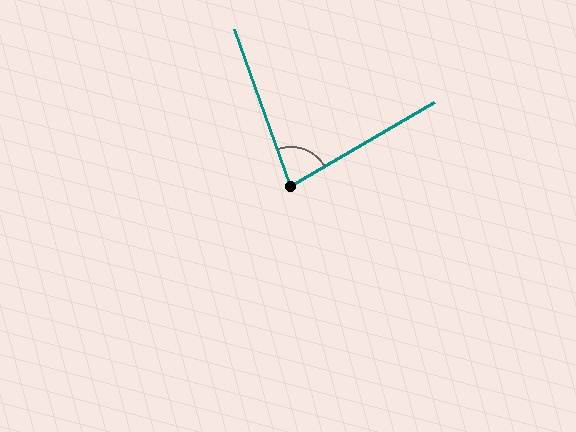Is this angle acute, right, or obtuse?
It is acute.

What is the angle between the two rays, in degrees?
Approximately 80 degrees.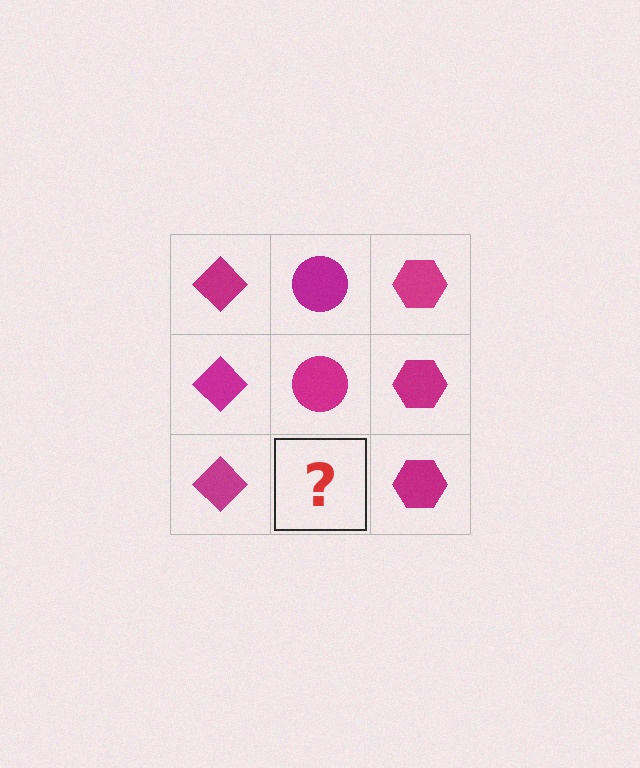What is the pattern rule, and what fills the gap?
The rule is that each column has a consistent shape. The gap should be filled with a magenta circle.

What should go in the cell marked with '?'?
The missing cell should contain a magenta circle.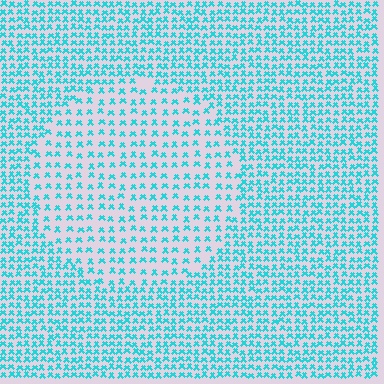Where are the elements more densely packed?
The elements are more densely packed outside the circle boundary.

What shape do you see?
I see a circle.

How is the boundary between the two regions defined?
The boundary is defined by a change in element density (approximately 1.9x ratio). All elements are the same color, size, and shape.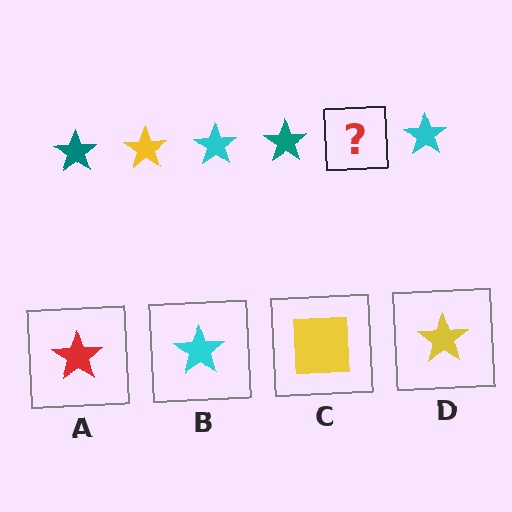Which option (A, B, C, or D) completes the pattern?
D.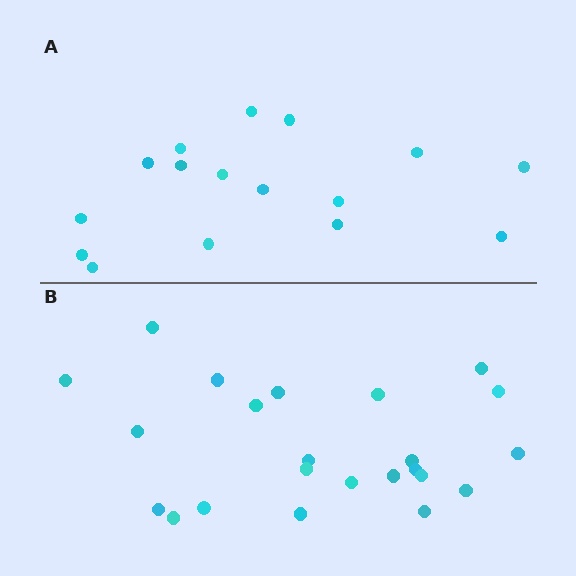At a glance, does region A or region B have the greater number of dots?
Region B (the bottom region) has more dots.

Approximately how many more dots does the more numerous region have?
Region B has roughly 8 or so more dots than region A.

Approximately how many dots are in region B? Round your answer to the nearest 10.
About 20 dots. (The exact count is 23, which rounds to 20.)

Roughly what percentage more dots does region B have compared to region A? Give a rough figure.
About 45% more.